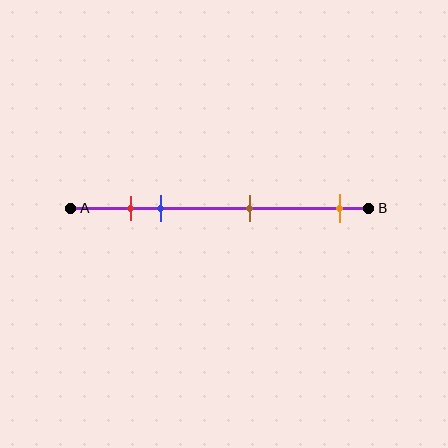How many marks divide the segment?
There are 4 marks dividing the segment.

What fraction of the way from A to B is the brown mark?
The brown mark is approximately 60% (0.6) of the way from A to B.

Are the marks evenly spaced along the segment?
No, the marks are not evenly spaced.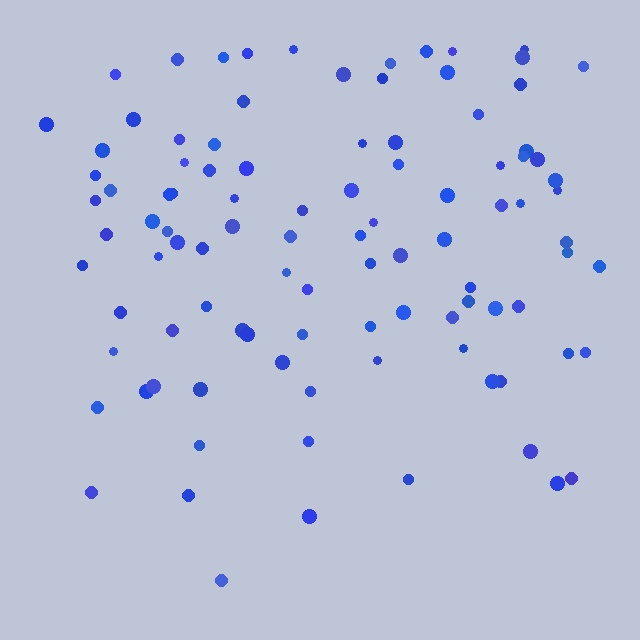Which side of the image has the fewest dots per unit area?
The bottom.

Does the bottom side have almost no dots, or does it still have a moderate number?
Still a moderate number, just noticeably fewer than the top.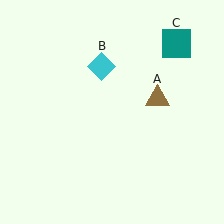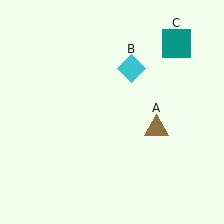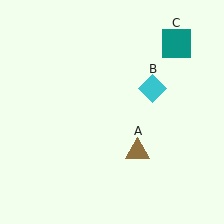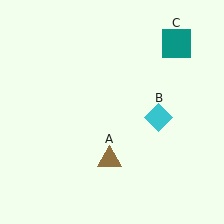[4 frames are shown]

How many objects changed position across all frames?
2 objects changed position: brown triangle (object A), cyan diamond (object B).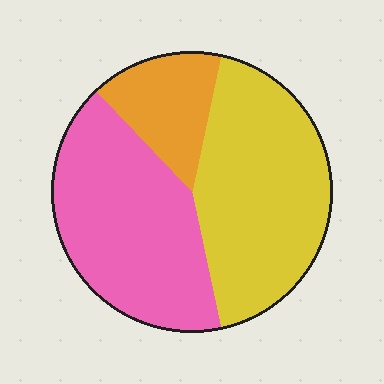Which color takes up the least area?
Orange, at roughly 15%.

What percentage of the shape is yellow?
Yellow takes up about two fifths (2/5) of the shape.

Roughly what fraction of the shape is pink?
Pink covers roughly 40% of the shape.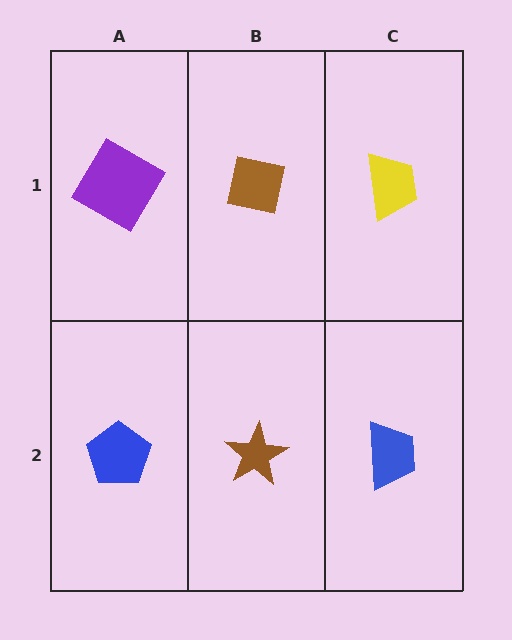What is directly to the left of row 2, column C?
A brown star.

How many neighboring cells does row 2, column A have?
2.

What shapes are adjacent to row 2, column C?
A yellow trapezoid (row 1, column C), a brown star (row 2, column B).